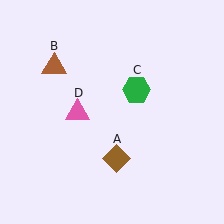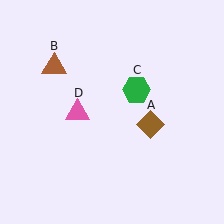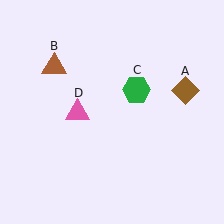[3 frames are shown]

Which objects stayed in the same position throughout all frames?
Brown triangle (object B) and green hexagon (object C) and pink triangle (object D) remained stationary.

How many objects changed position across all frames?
1 object changed position: brown diamond (object A).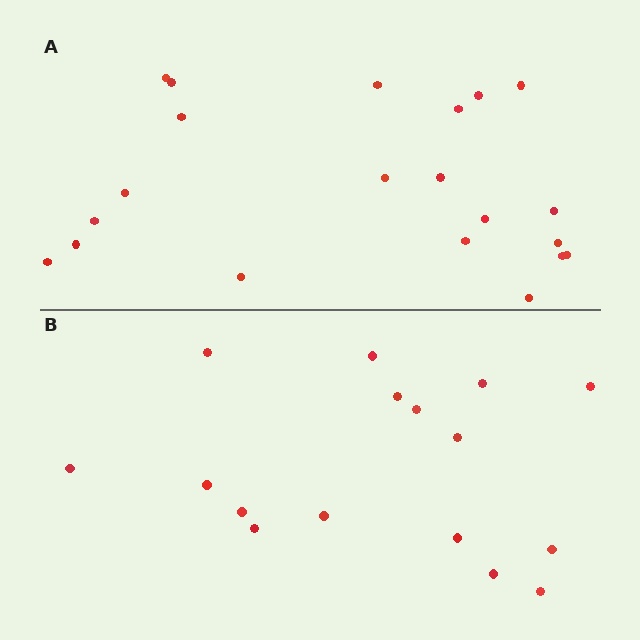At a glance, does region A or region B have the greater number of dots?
Region A (the top region) has more dots.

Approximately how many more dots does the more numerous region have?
Region A has about 5 more dots than region B.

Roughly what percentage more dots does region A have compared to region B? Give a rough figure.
About 30% more.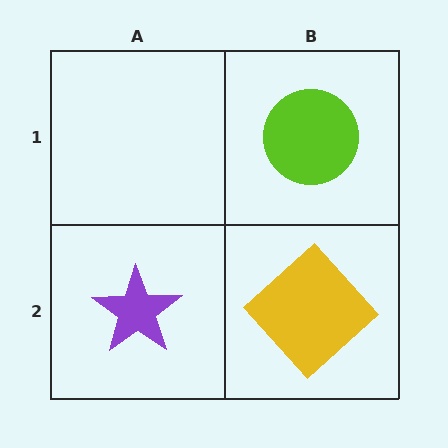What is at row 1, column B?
A lime circle.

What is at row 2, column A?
A purple star.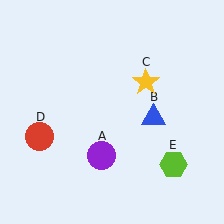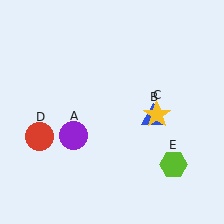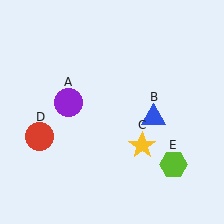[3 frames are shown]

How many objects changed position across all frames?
2 objects changed position: purple circle (object A), yellow star (object C).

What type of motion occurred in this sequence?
The purple circle (object A), yellow star (object C) rotated clockwise around the center of the scene.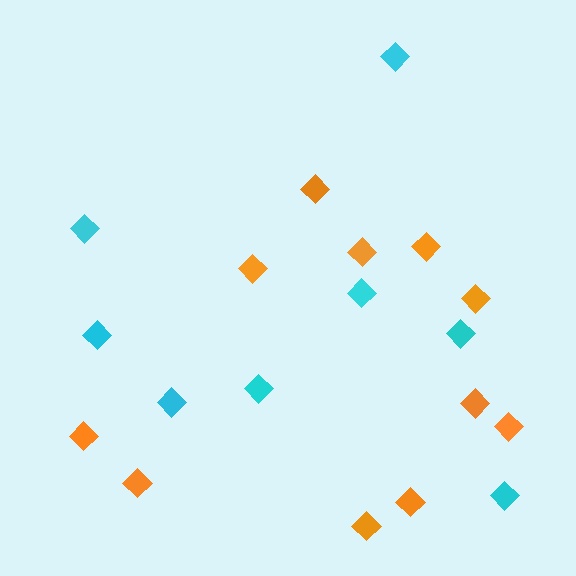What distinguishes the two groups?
There are 2 groups: one group of cyan diamonds (8) and one group of orange diamonds (11).